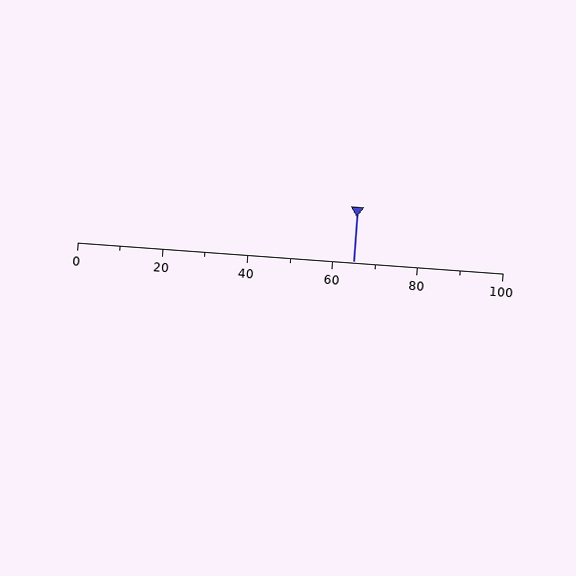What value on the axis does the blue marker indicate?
The marker indicates approximately 65.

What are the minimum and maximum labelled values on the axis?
The axis runs from 0 to 100.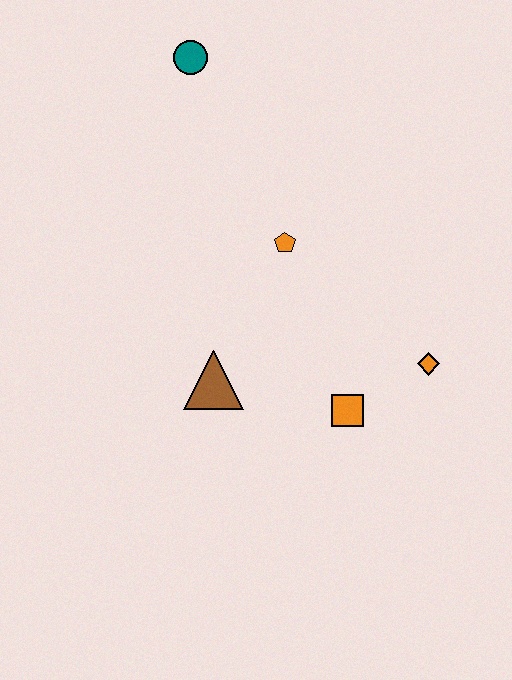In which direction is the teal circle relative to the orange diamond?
The teal circle is above the orange diamond.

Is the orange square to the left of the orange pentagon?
No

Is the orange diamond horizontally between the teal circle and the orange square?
No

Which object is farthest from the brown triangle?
The teal circle is farthest from the brown triangle.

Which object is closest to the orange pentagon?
The brown triangle is closest to the orange pentagon.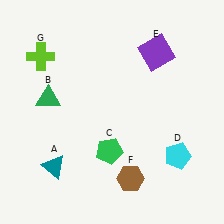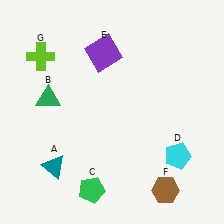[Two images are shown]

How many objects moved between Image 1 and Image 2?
3 objects moved between the two images.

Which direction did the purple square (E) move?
The purple square (E) moved left.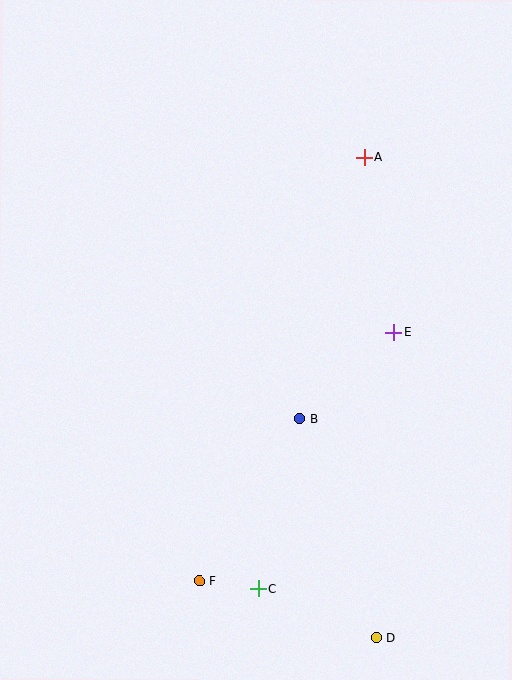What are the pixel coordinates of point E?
Point E is at (394, 332).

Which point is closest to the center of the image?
Point B at (300, 419) is closest to the center.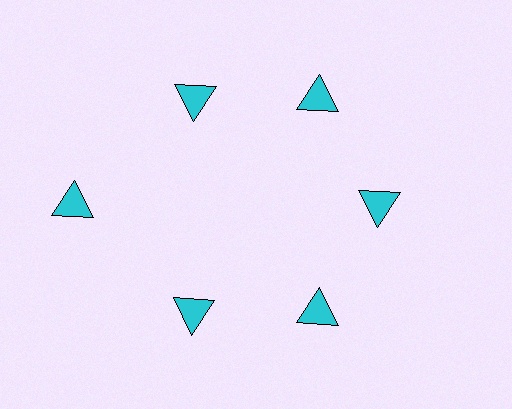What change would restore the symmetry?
The symmetry would be restored by moving it inward, back onto the ring so that all 6 triangles sit at equal angles and equal distance from the center.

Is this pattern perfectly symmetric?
No. The 6 cyan triangles are arranged in a ring, but one element near the 9 o'clock position is pushed outward from the center, breaking the 6-fold rotational symmetry.